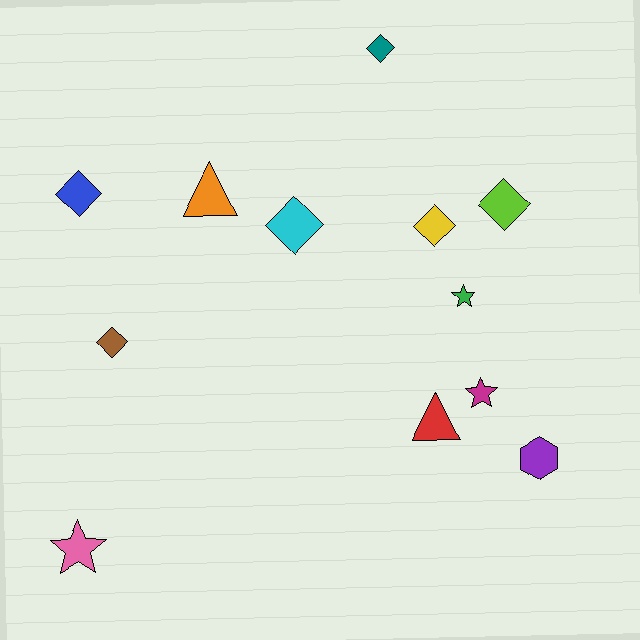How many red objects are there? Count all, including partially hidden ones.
There is 1 red object.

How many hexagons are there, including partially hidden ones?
There is 1 hexagon.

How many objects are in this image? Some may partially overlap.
There are 12 objects.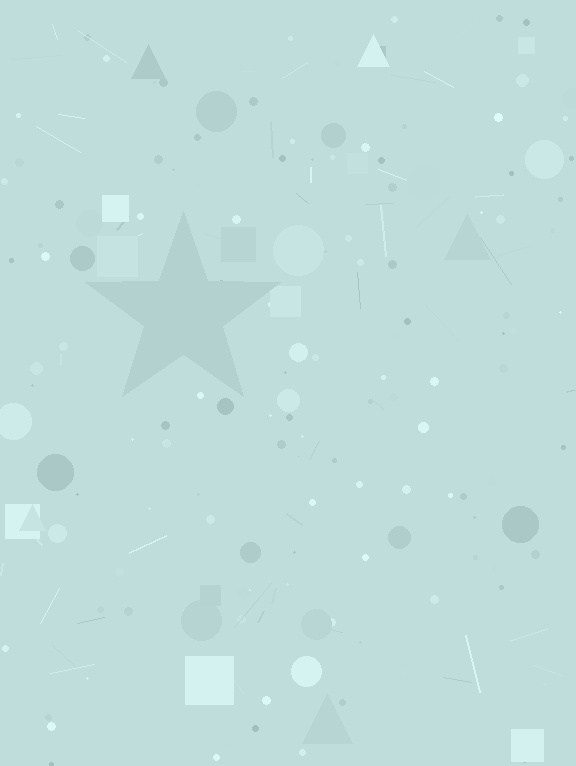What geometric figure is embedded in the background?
A star is embedded in the background.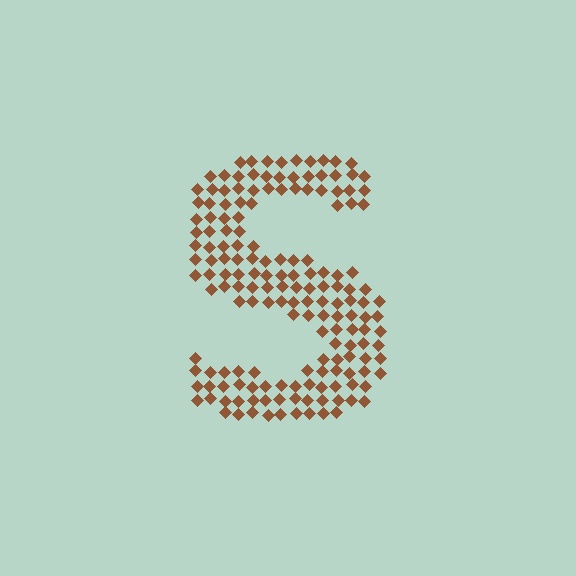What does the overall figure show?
The overall figure shows the letter S.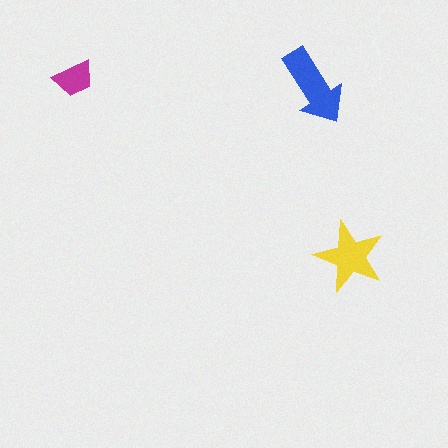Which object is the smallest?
The magenta trapezoid.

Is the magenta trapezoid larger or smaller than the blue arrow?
Smaller.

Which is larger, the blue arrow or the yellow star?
The blue arrow.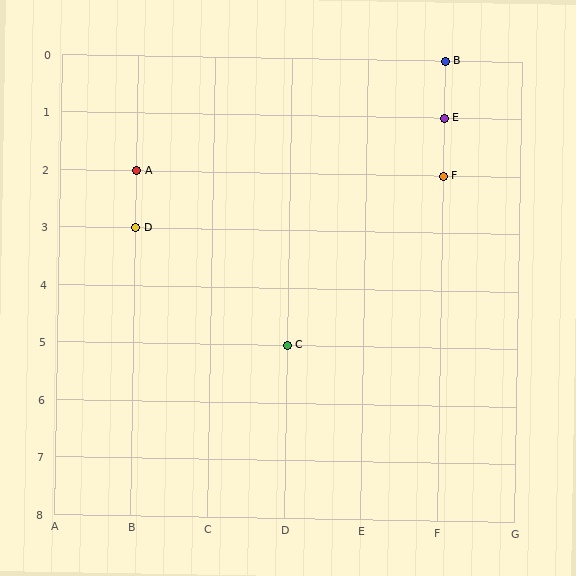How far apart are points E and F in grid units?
Points E and F are 1 row apart.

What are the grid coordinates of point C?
Point C is at grid coordinates (D, 5).